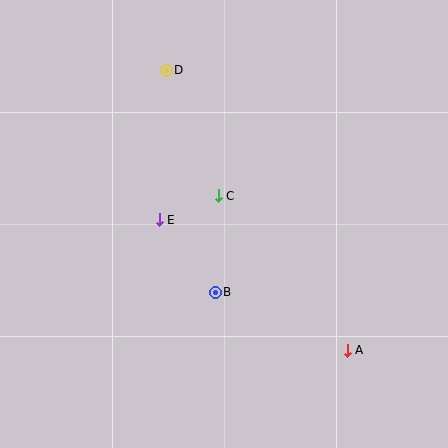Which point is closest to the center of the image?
Point C at (218, 196) is closest to the center.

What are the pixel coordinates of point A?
Point A is at (347, 350).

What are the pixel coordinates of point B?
Point B is at (215, 292).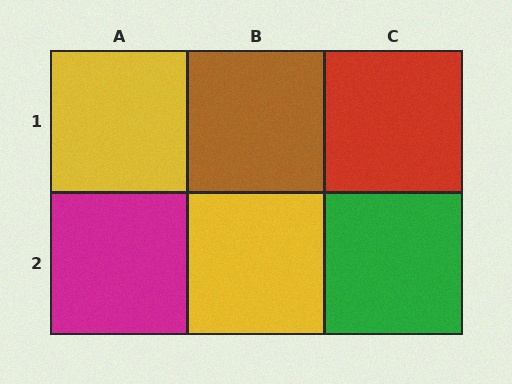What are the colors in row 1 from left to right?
Yellow, brown, red.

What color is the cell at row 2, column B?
Yellow.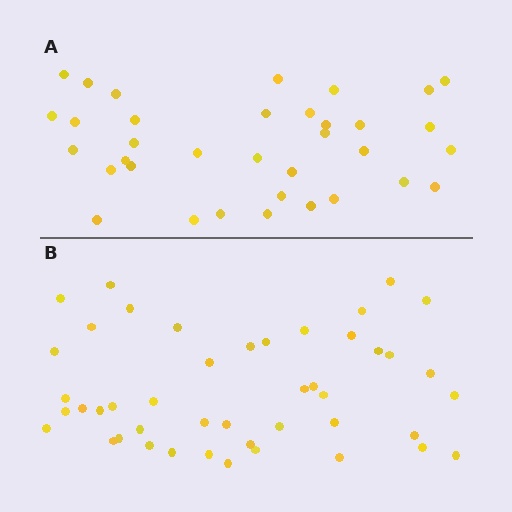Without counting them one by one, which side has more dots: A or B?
Region B (the bottom region) has more dots.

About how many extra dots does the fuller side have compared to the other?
Region B has roughly 10 or so more dots than region A.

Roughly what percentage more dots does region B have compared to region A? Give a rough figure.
About 30% more.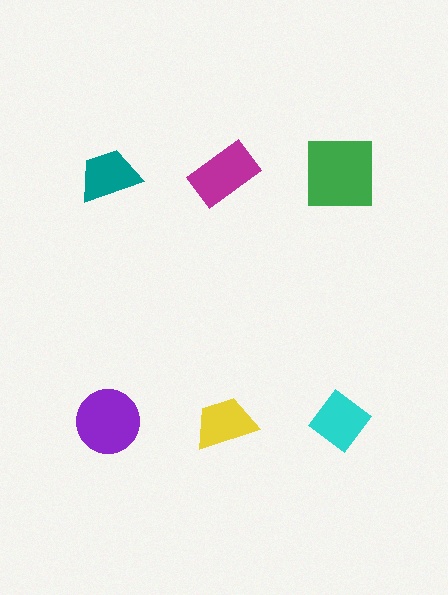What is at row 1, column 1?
A teal trapezoid.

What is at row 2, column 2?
A yellow trapezoid.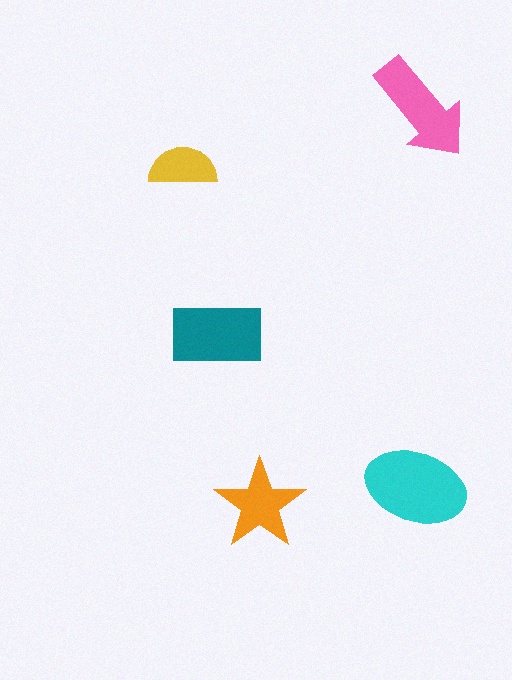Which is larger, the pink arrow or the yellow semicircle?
The pink arrow.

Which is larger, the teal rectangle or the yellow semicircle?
The teal rectangle.